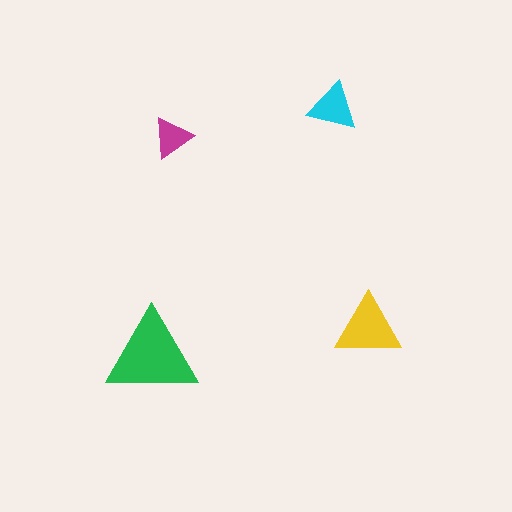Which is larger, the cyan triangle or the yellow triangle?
The yellow one.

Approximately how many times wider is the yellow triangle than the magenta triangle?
About 1.5 times wider.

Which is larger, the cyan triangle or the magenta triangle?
The cyan one.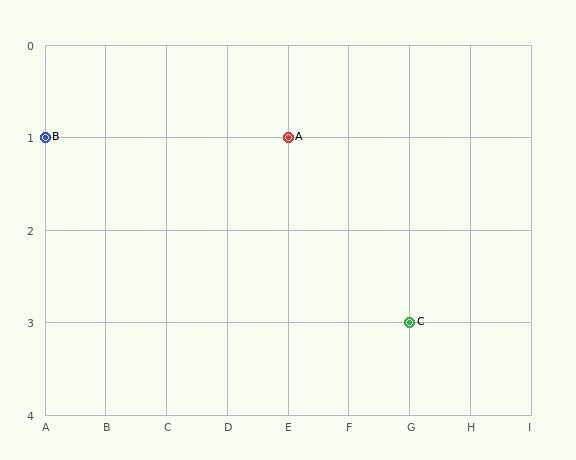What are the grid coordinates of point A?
Point A is at grid coordinates (E, 1).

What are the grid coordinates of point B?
Point B is at grid coordinates (A, 1).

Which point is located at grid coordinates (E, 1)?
Point A is at (E, 1).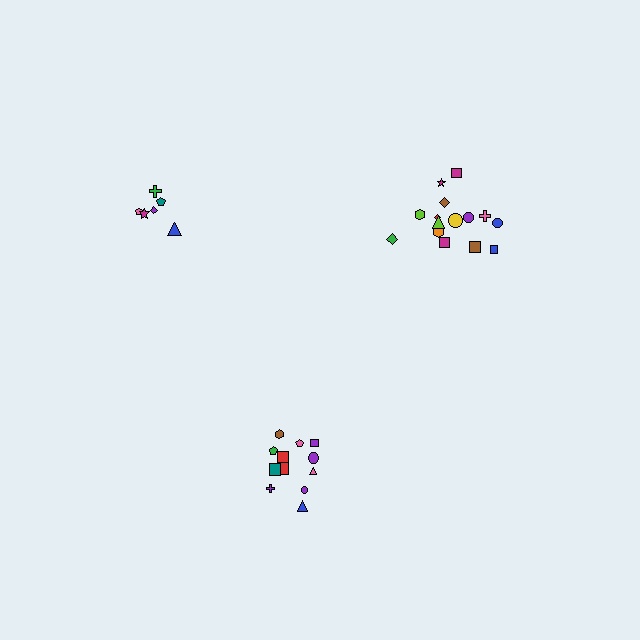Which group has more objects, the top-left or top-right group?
The top-right group.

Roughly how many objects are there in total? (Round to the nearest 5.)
Roughly 35 objects in total.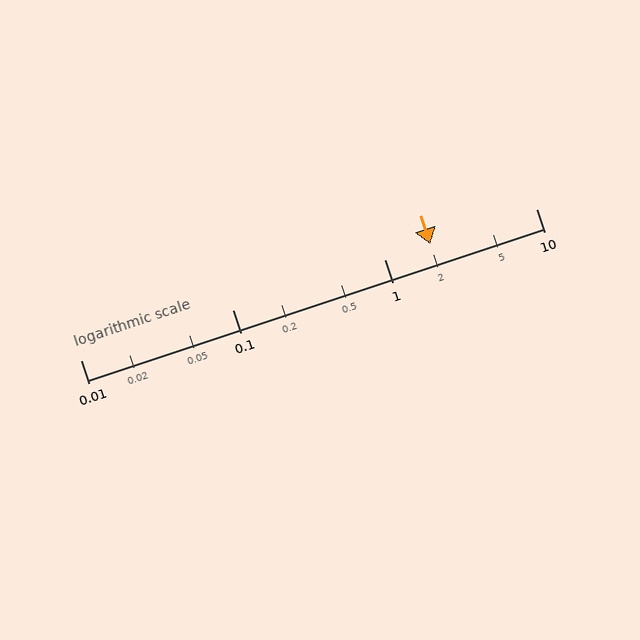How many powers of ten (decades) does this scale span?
The scale spans 3 decades, from 0.01 to 10.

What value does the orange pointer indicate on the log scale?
The pointer indicates approximately 2.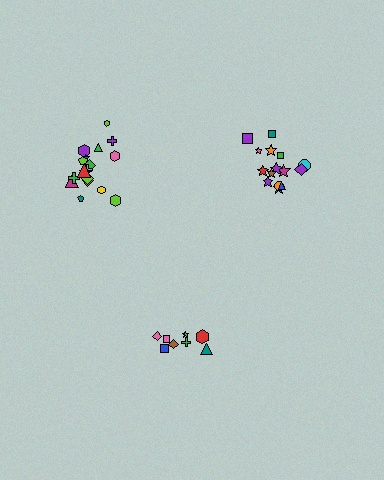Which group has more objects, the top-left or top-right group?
The top-left group.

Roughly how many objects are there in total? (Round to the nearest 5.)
Roughly 40 objects in total.